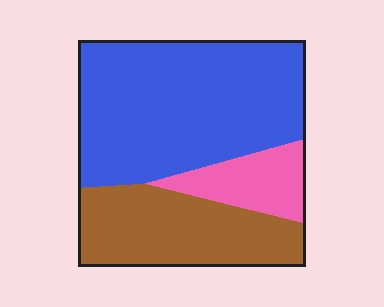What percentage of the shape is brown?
Brown covers roughly 30% of the shape.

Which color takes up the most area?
Blue, at roughly 55%.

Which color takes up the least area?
Pink, at roughly 15%.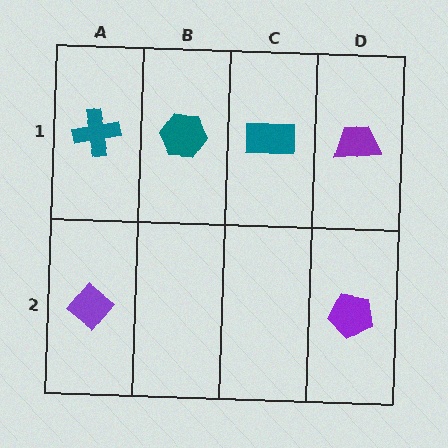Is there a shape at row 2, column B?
No, that cell is empty.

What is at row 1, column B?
A teal hexagon.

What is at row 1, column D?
A purple trapezoid.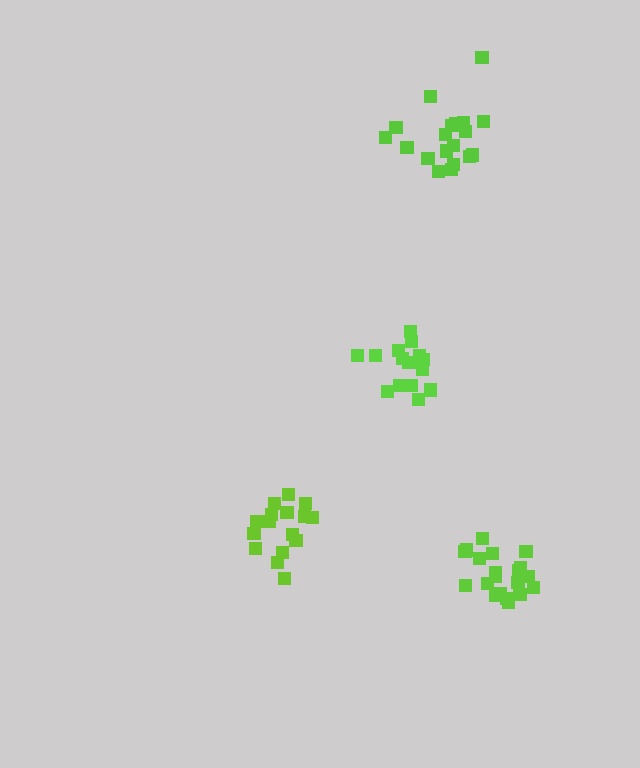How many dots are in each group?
Group 1: 16 dots, Group 2: 16 dots, Group 3: 20 dots, Group 4: 20 dots (72 total).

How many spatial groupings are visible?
There are 4 spatial groupings.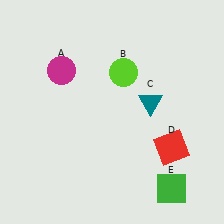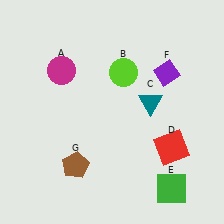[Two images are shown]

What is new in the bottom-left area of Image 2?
A brown pentagon (G) was added in the bottom-left area of Image 2.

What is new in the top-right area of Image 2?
A purple diamond (F) was added in the top-right area of Image 2.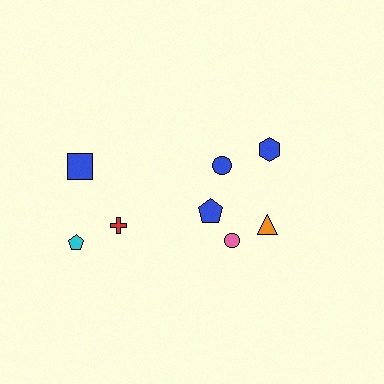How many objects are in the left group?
There are 3 objects.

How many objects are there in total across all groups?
There are 8 objects.